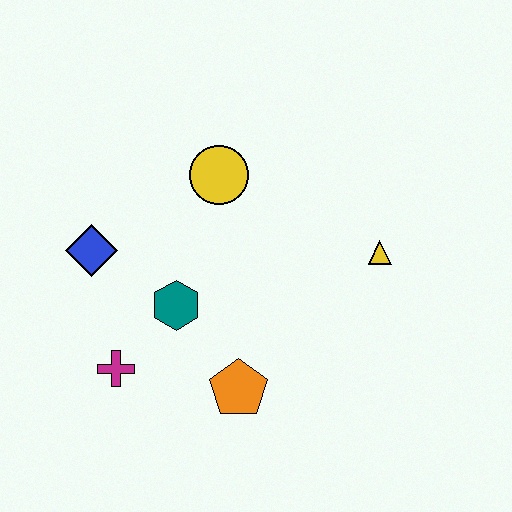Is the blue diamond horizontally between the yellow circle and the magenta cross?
No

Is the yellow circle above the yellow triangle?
Yes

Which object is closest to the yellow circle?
The teal hexagon is closest to the yellow circle.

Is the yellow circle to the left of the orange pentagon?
Yes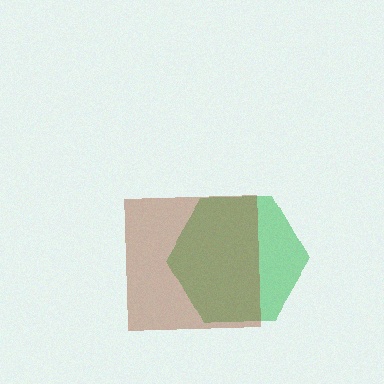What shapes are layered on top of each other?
The layered shapes are: a green hexagon, a brown square.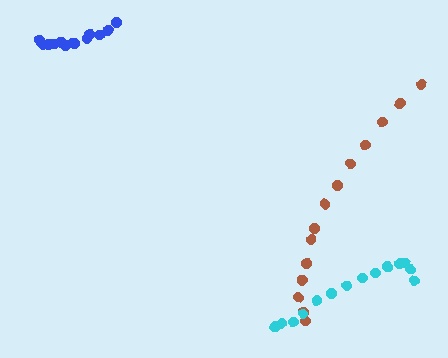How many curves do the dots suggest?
There are 3 distinct paths.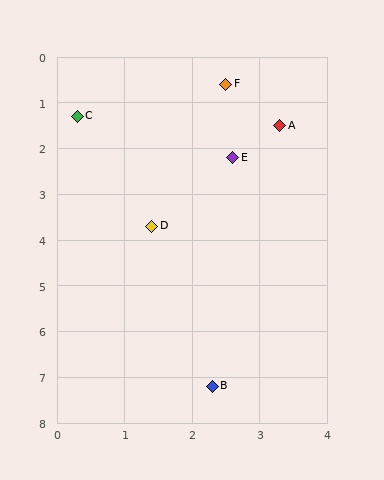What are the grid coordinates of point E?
Point E is at approximately (2.6, 2.2).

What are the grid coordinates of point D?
Point D is at approximately (1.4, 3.7).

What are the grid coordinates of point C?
Point C is at approximately (0.3, 1.3).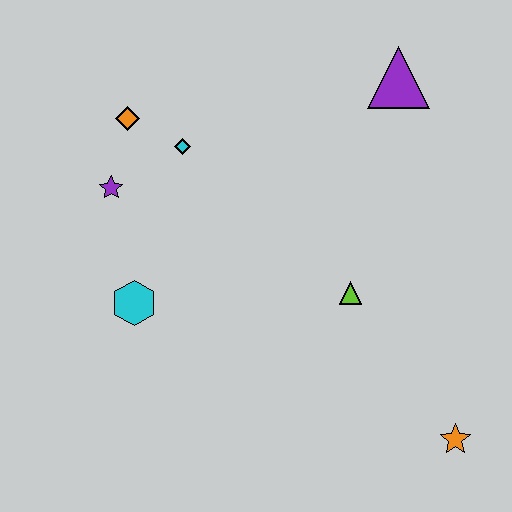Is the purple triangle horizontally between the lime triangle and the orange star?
Yes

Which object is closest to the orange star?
The lime triangle is closest to the orange star.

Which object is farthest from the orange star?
The orange diamond is farthest from the orange star.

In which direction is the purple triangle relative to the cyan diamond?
The purple triangle is to the right of the cyan diamond.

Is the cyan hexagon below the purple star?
Yes